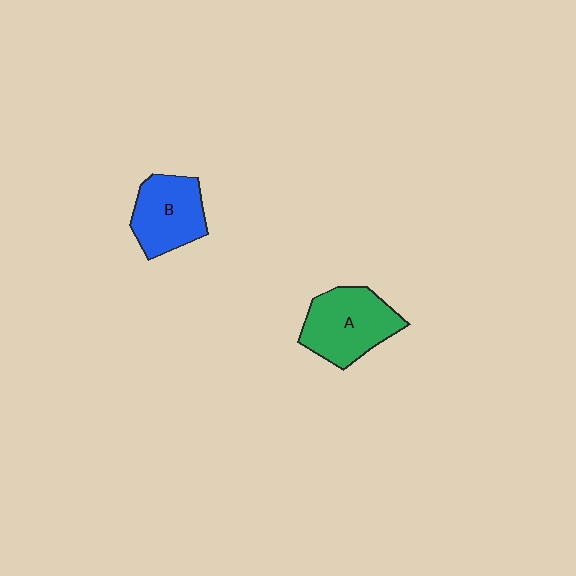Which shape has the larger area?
Shape A (green).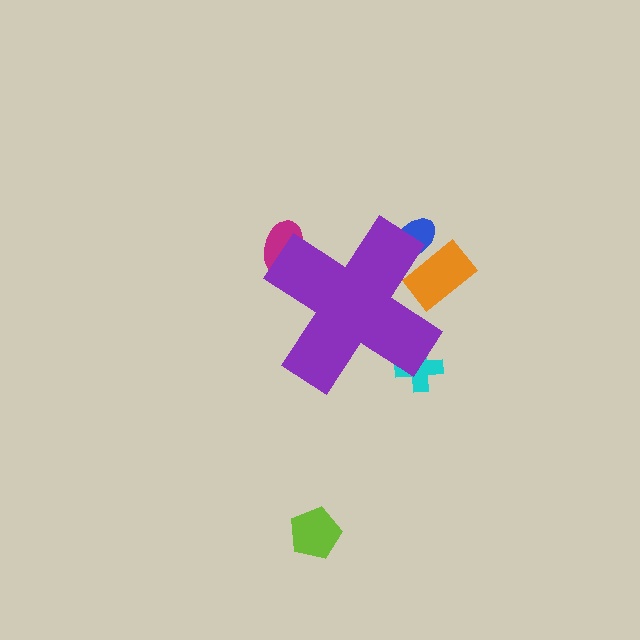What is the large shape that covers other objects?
A purple cross.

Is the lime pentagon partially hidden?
No, the lime pentagon is fully visible.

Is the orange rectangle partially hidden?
Yes, the orange rectangle is partially hidden behind the purple cross.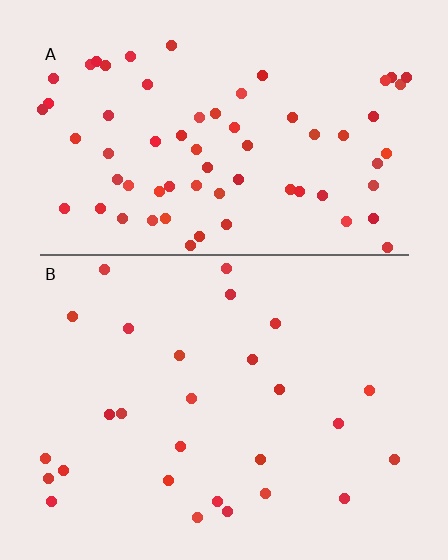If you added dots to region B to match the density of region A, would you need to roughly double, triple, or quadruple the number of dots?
Approximately double.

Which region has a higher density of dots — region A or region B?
A (the top).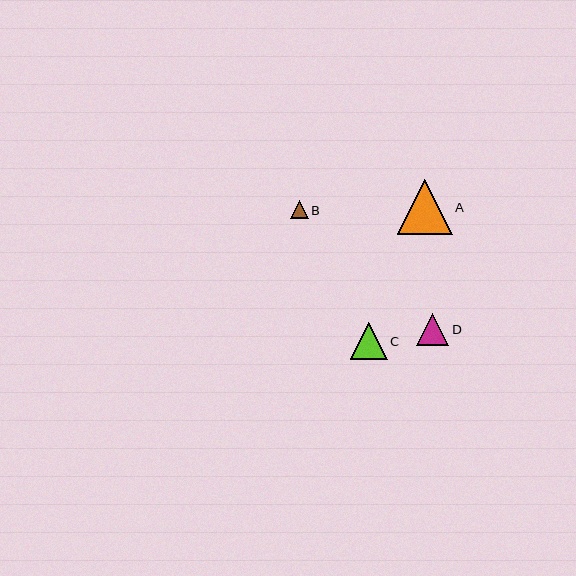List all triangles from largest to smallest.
From largest to smallest: A, C, D, B.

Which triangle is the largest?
Triangle A is the largest with a size of approximately 55 pixels.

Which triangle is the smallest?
Triangle B is the smallest with a size of approximately 17 pixels.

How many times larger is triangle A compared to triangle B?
Triangle A is approximately 3.2 times the size of triangle B.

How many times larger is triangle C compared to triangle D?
Triangle C is approximately 1.1 times the size of triangle D.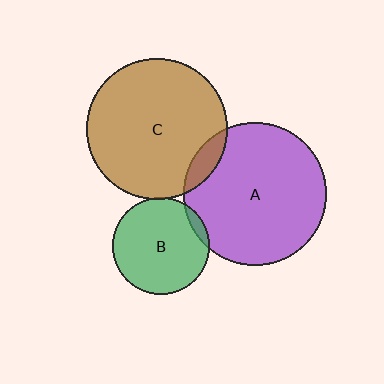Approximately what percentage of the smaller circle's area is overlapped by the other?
Approximately 10%.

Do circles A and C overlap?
Yes.